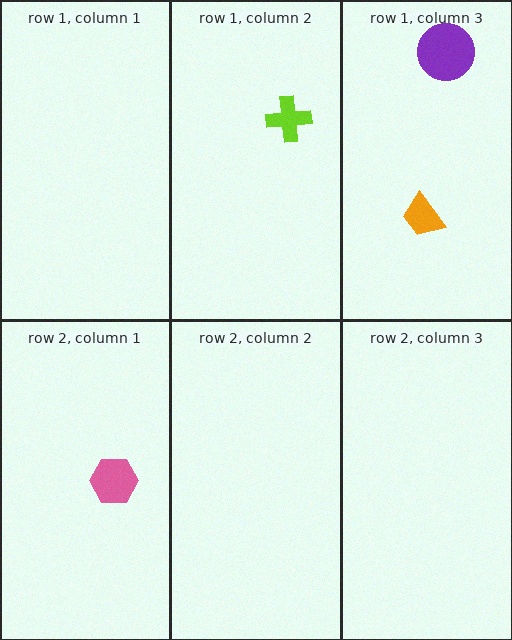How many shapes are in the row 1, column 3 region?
2.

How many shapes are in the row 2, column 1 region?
1.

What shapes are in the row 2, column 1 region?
The pink hexagon.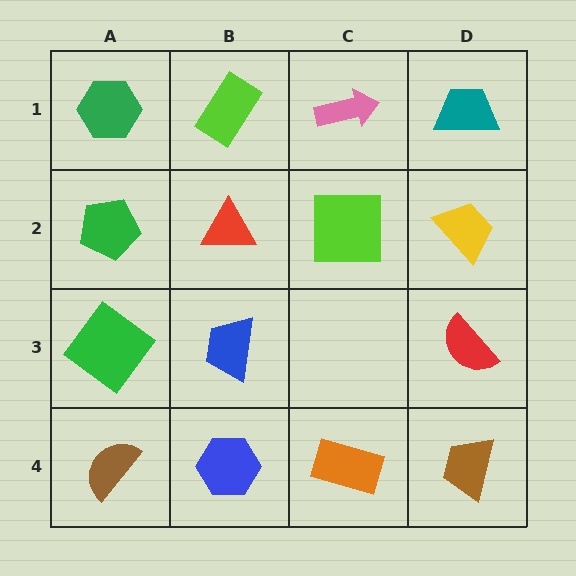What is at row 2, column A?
A green pentagon.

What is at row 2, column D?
A yellow trapezoid.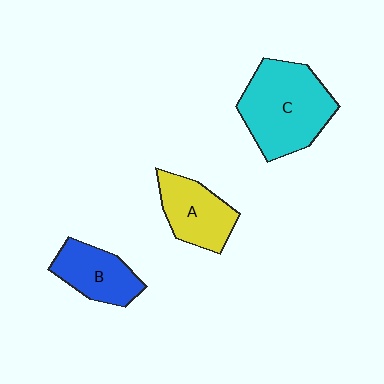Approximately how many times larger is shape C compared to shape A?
Approximately 1.6 times.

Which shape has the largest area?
Shape C (cyan).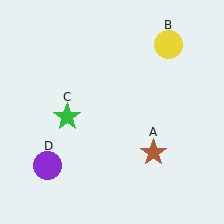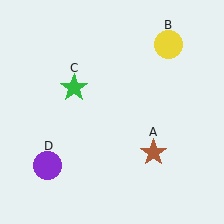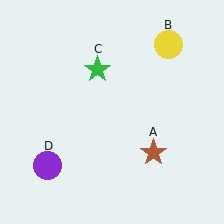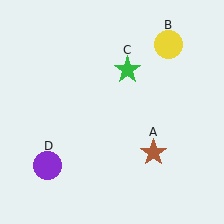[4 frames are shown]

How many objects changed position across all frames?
1 object changed position: green star (object C).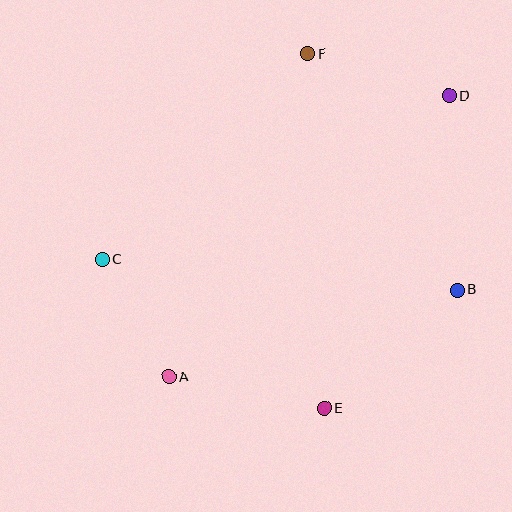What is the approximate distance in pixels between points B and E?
The distance between B and E is approximately 178 pixels.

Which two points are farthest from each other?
Points A and D are farthest from each other.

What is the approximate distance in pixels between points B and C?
The distance between B and C is approximately 356 pixels.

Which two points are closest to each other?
Points A and C are closest to each other.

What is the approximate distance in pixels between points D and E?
The distance between D and E is approximately 337 pixels.